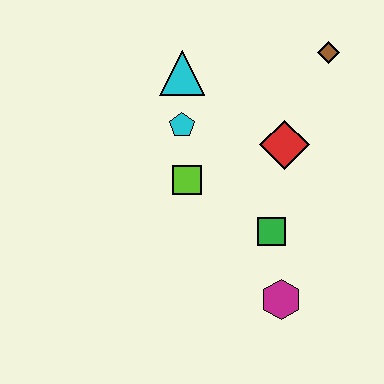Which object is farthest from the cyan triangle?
The magenta hexagon is farthest from the cyan triangle.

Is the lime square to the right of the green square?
No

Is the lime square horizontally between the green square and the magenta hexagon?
No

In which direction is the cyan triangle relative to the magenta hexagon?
The cyan triangle is above the magenta hexagon.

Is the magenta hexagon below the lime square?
Yes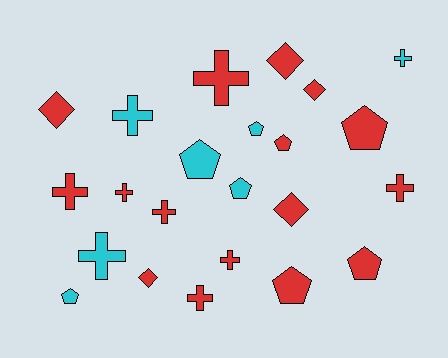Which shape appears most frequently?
Cross, with 10 objects.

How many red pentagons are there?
There are 4 red pentagons.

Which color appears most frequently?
Red, with 16 objects.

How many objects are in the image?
There are 23 objects.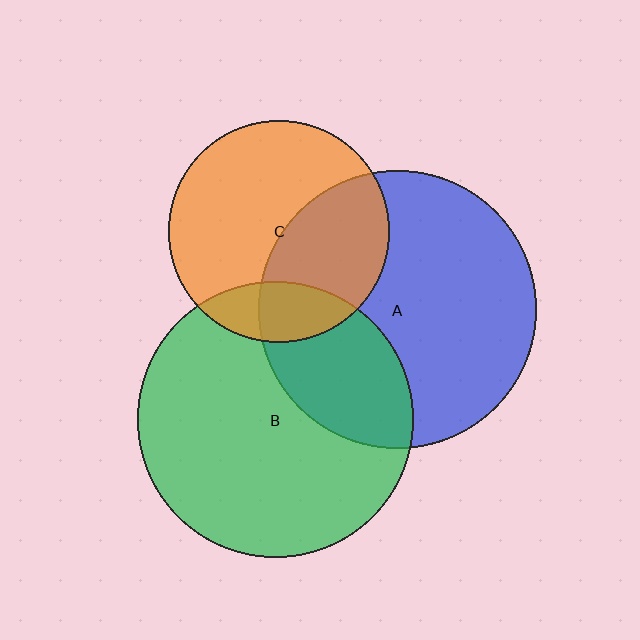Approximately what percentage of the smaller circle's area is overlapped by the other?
Approximately 15%.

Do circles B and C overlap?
Yes.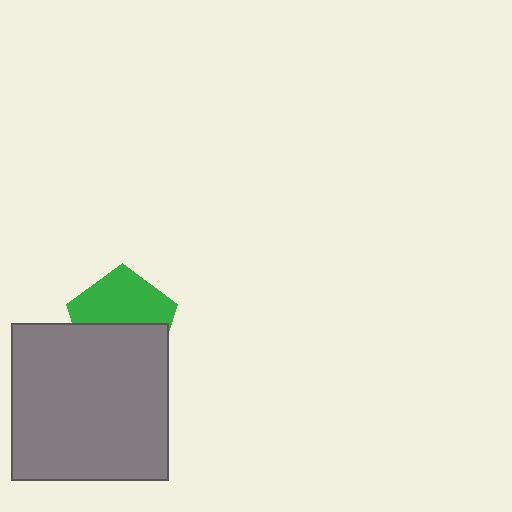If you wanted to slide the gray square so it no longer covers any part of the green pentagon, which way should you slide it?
Slide it down — that is the most direct way to separate the two shapes.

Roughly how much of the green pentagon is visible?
About half of it is visible (roughly 53%).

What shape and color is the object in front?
The object in front is a gray square.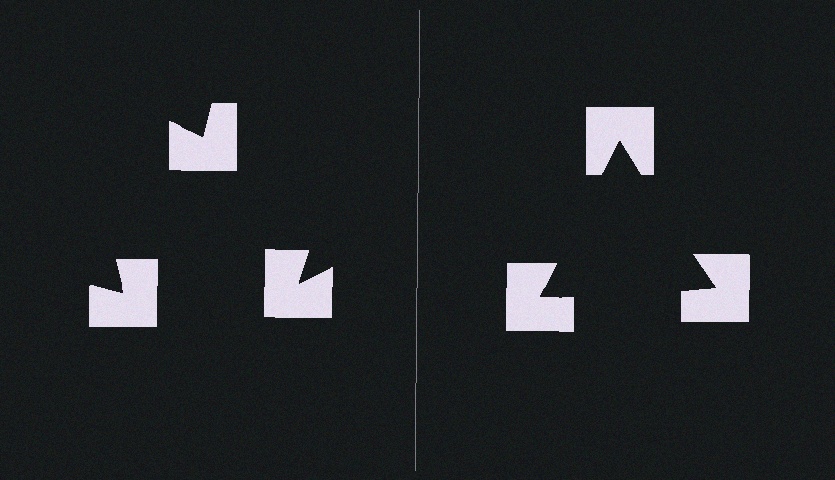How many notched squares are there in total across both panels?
6 — 3 on each side.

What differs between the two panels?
The notched squares are positioned identically on both sides; only the wedge orientations differ. On the right they align to a triangle; on the left they are misaligned.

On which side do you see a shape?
An illusory triangle appears on the right side. On the left side the wedge cuts are rotated, so no coherent shape forms.